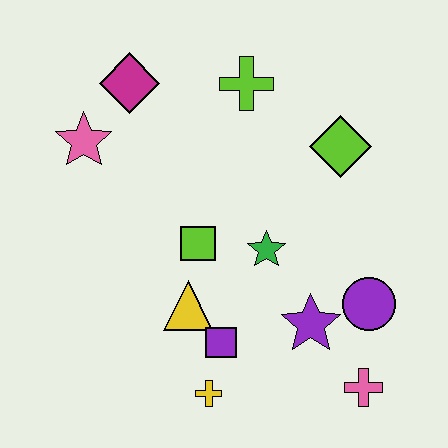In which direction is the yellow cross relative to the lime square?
The yellow cross is below the lime square.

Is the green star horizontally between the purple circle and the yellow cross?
Yes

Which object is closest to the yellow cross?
The purple square is closest to the yellow cross.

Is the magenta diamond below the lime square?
No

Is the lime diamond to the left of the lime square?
No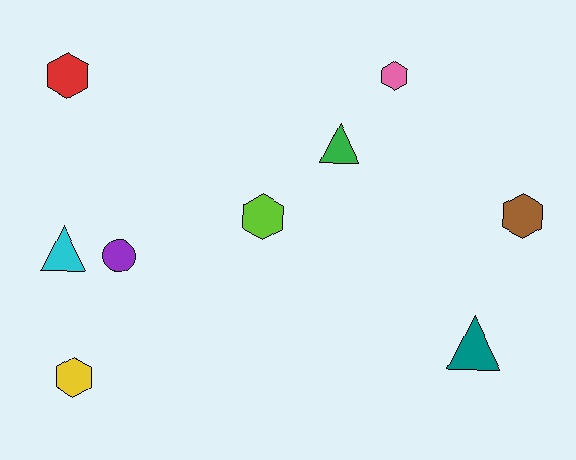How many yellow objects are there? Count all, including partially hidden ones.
There is 1 yellow object.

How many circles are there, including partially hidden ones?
There is 1 circle.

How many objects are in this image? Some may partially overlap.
There are 9 objects.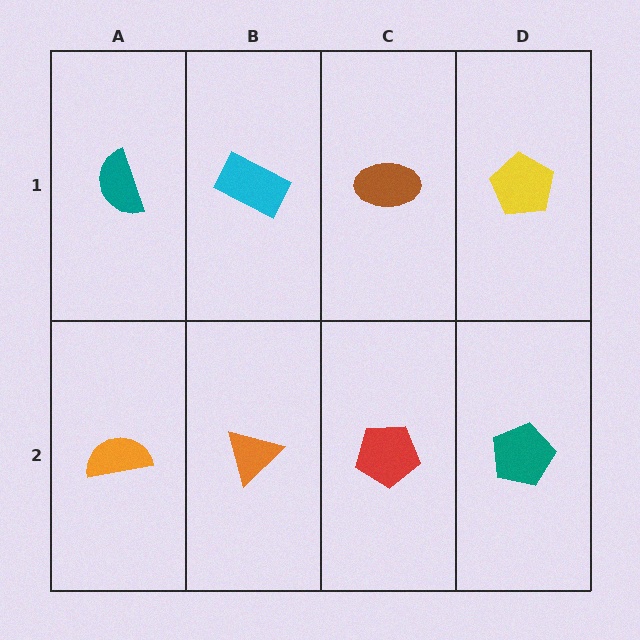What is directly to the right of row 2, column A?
An orange triangle.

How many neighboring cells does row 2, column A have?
2.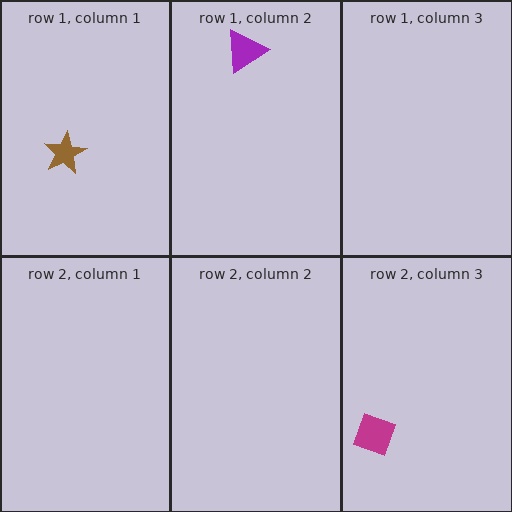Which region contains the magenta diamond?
The row 2, column 3 region.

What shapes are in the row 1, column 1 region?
The brown star.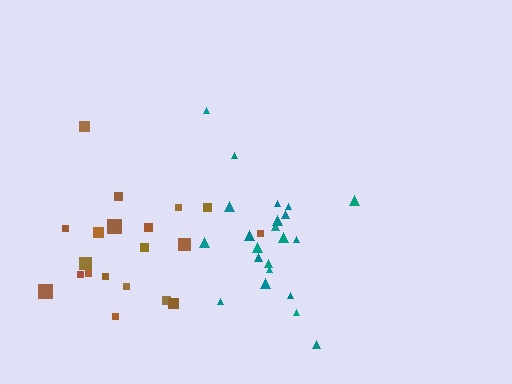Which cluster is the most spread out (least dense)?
Brown.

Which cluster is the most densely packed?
Teal.